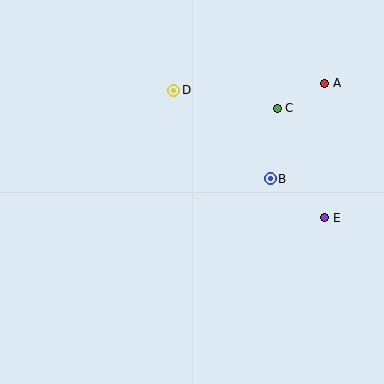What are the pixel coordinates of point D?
Point D is at (174, 90).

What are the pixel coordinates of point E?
Point E is at (325, 218).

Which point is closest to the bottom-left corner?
Point B is closest to the bottom-left corner.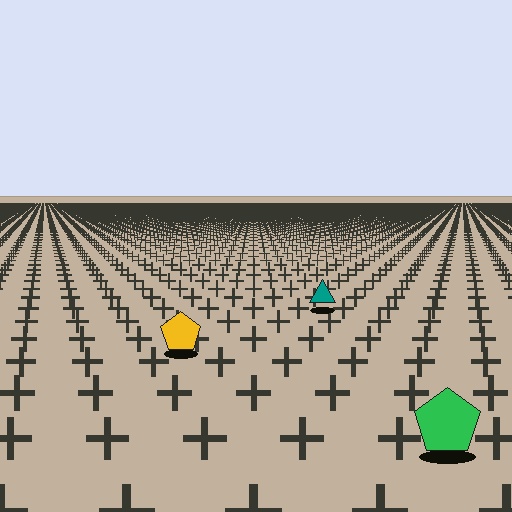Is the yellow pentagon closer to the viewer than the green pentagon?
No. The green pentagon is closer — you can tell from the texture gradient: the ground texture is coarser near it.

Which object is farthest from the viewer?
The teal triangle is farthest from the viewer. It appears smaller and the ground texture around it is denser.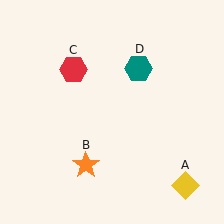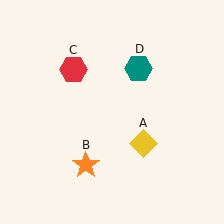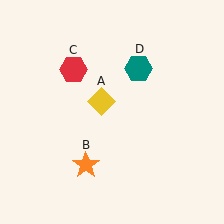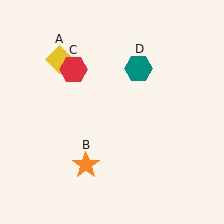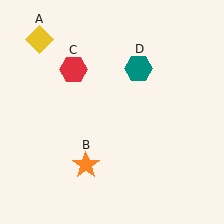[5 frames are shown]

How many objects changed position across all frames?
1 object changed position: yellow diamond (object A).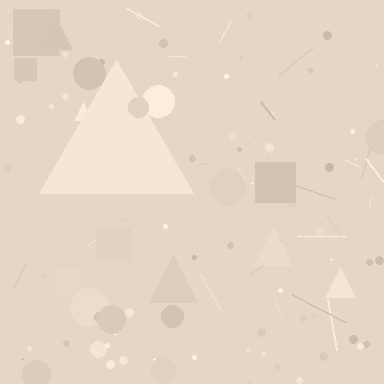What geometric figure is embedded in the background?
A triangle is embedded in the background.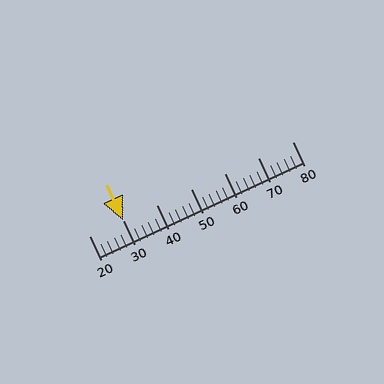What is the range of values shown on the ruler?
The ruler shows values from 20 to 80.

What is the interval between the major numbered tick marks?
The major tick marks are spaced 10 units apart.